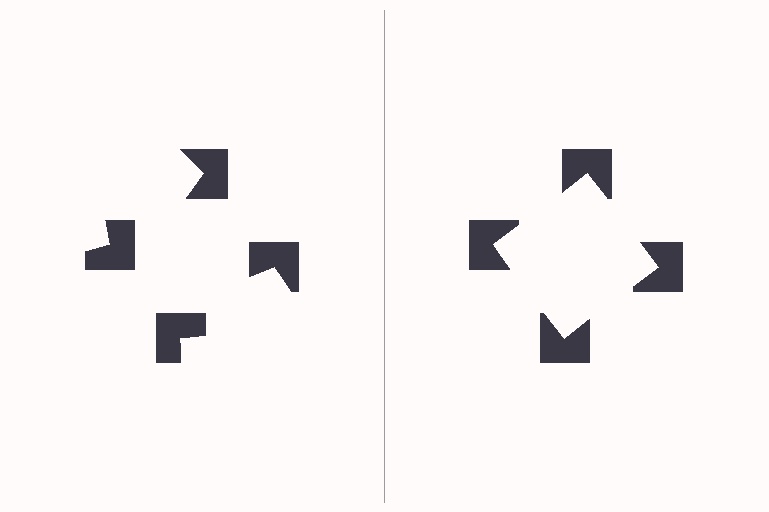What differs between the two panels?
The notched squares are positioned identically on both sides; only the wedge orientations differ. On the right they align to a square; on the left they are misaligned.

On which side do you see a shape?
An illusory square appears on the right side. On the left side the wedge cuts are rotated, so no coherent shape forms.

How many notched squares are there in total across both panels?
8 — 4 on each side.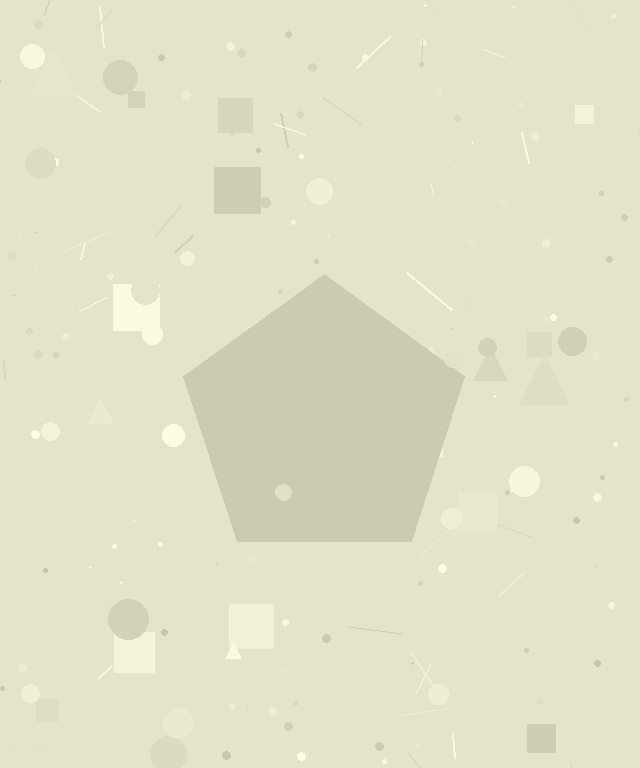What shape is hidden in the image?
A pentagon is hidden in the image.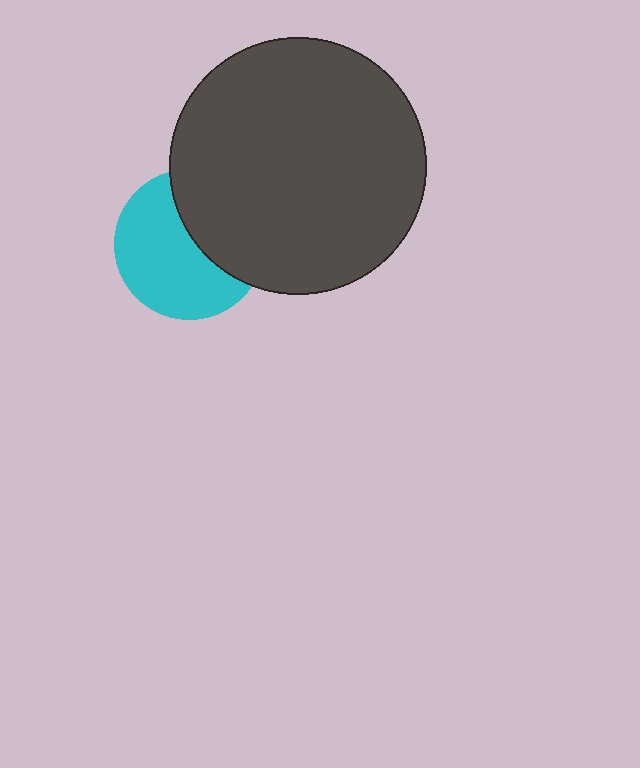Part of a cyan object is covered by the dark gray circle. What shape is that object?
It is a circle.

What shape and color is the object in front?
The object in front is a dark gray circle.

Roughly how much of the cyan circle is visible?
About half of it is visible (roughly 60%).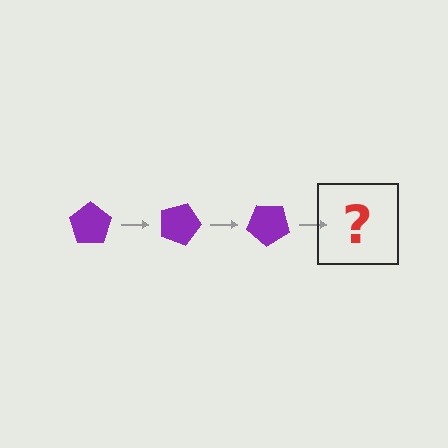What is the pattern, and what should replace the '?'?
The pattern is that the pentagon rotates 20 degrees each step. The '?' should be a purple pentagon rotated 60 degrees.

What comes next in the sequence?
The next element should be a purple pentagon rotated 60 degrees.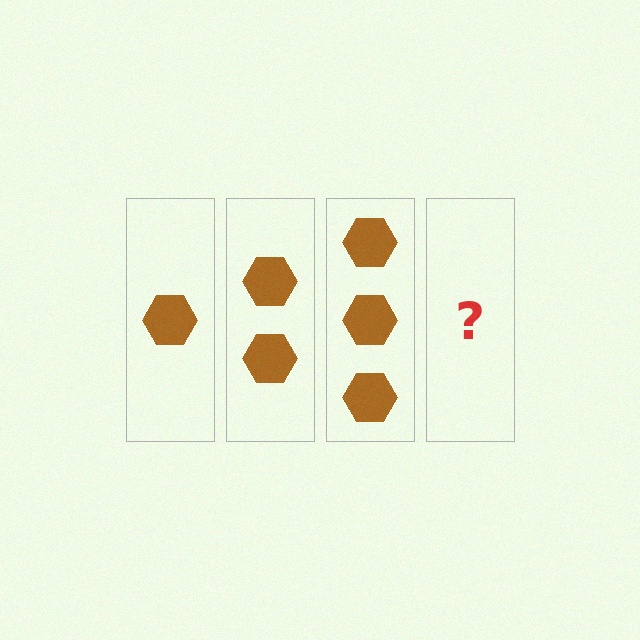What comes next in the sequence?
The next element should be 4 hexagons.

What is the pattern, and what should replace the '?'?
The pattern is that each step adds one more hexagon. The '?' should be 4 hexagons.